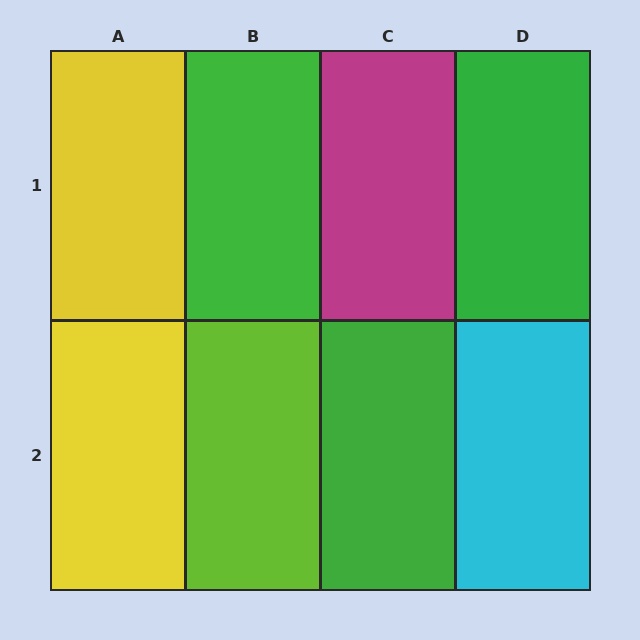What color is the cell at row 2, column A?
Yellow.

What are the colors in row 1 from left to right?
Yellow, green, magenta, green.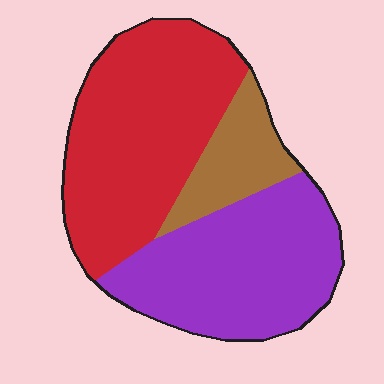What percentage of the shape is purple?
Purple takes up about two fifths (2/5) of the shape.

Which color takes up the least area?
Brown, at roughly 15%.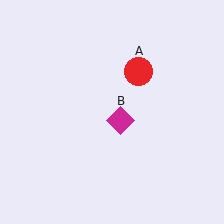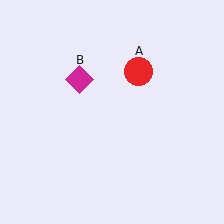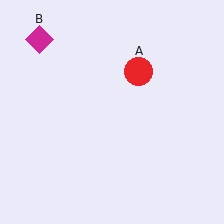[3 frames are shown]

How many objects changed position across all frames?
1 object changed position: magenta diamond (object B).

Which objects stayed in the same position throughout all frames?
Red circle (object A) remained stationary.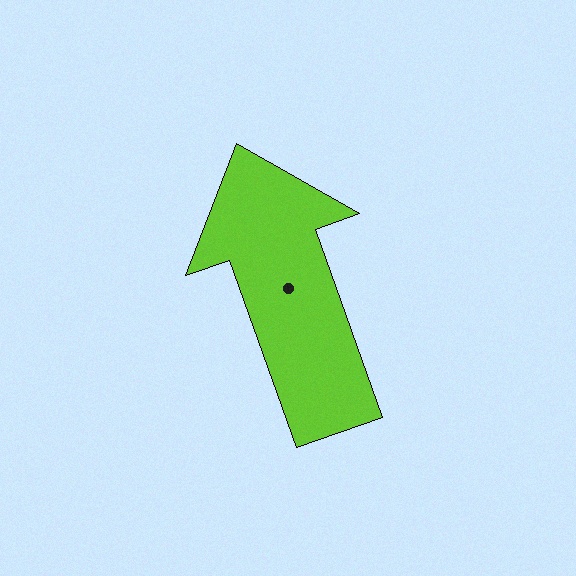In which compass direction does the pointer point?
North.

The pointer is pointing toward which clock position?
Roughly 11 o'clock.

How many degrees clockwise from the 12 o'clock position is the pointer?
Approximately 340 degrees.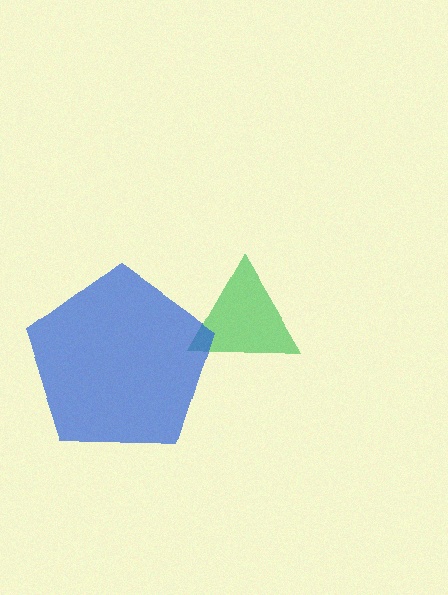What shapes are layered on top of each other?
The layered shapes are: a green triangle, a blue pentagon.